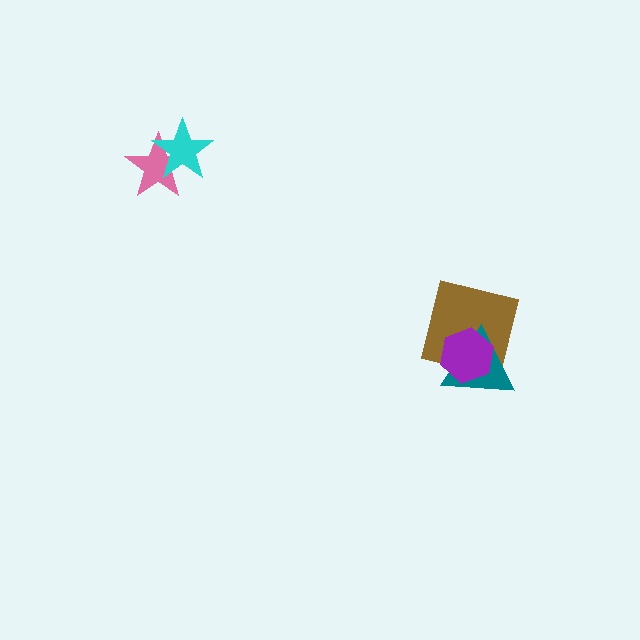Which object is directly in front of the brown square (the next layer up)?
The teal triangle is directly in front of the brown square.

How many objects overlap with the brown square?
2 objects overlap with the brown square.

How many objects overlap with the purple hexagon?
2 objects overlap with the purple hexagon.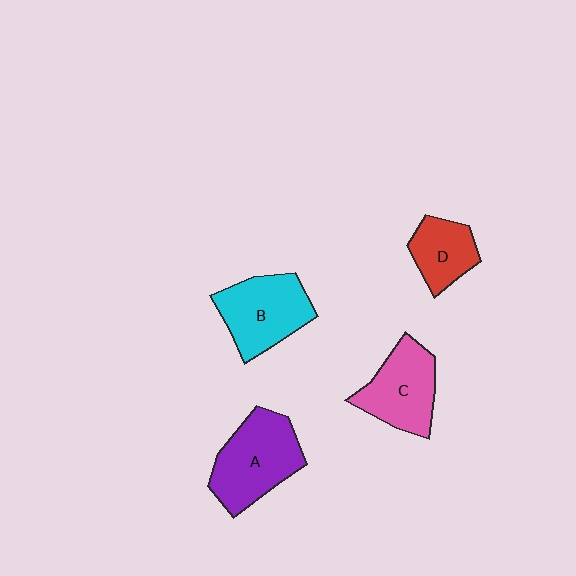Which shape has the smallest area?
Shape D (red).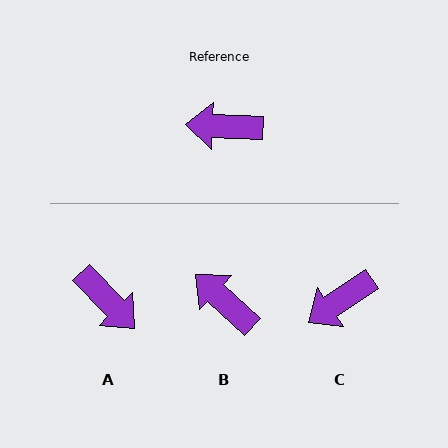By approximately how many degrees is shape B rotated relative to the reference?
Approximately 40 degrees clockwise.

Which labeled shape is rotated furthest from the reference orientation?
A, about 137 degrees away.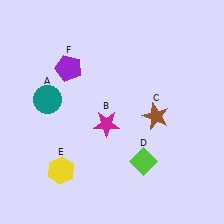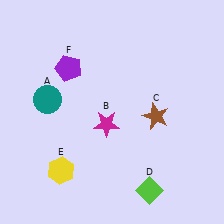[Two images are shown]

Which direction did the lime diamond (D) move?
The lime diamond (D) moved down.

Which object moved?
The lime diamond (D) moved down.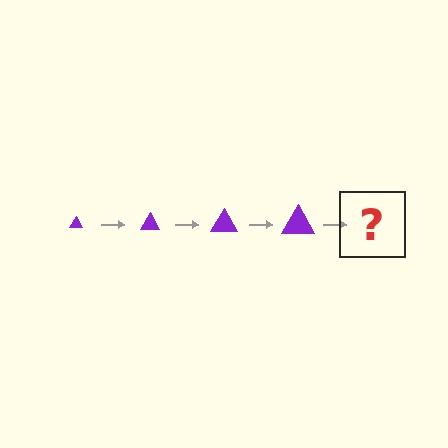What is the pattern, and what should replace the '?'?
The pattern is that the triangle gets progressively larger each step. The '?' should be a purple triangle, larger than the previous one.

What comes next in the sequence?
The next element should be a purple triangle, larger than the previous one.